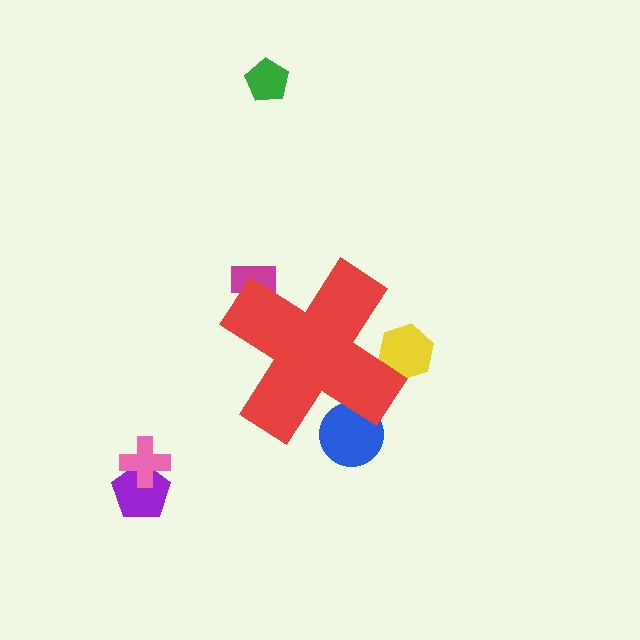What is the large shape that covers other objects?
A red cross.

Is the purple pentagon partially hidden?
No, the purple pentagon is fully visible.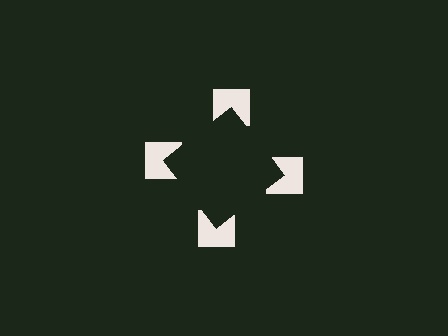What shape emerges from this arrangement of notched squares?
An illusory square — its edges are inferred from the aligned wedge cuts in the notched squares, not physically drawn.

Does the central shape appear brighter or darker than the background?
It typically appears slightly darker than the background, even though no actual brightness change is drawn.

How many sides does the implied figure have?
4 sides.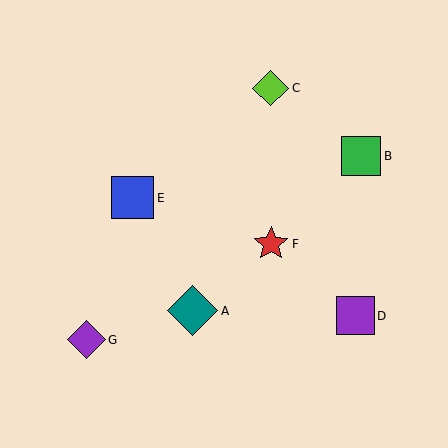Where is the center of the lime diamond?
The center of the lime diamond is at (271, 88).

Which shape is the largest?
The teal diamond (labeled A) is the largest.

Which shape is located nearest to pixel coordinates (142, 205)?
The blue square (labeled E) at (133, 198) is nearest to that location.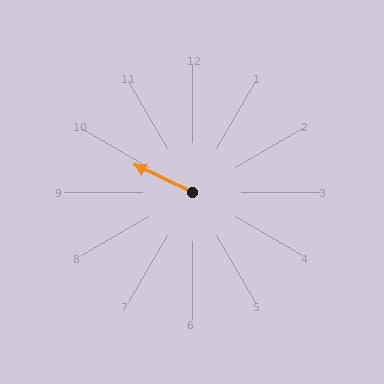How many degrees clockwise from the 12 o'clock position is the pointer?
Approximately 295 degrees.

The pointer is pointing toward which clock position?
Roughly 10 o'clock.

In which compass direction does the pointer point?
Northwest.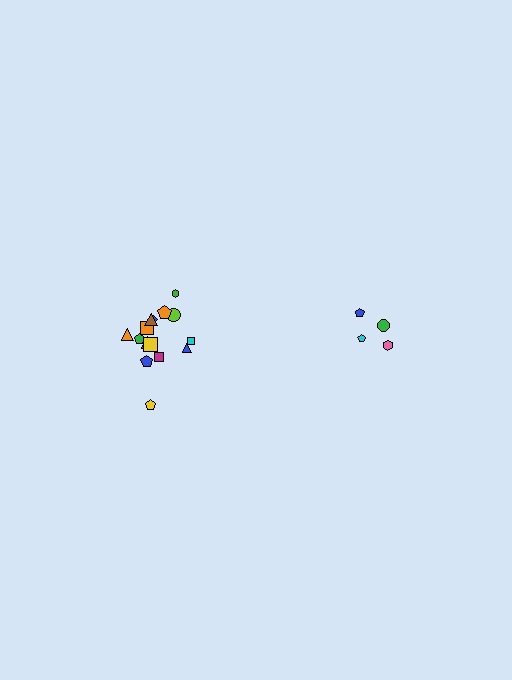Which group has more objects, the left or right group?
The left group.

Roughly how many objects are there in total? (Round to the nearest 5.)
Roughly 20 objects in total.